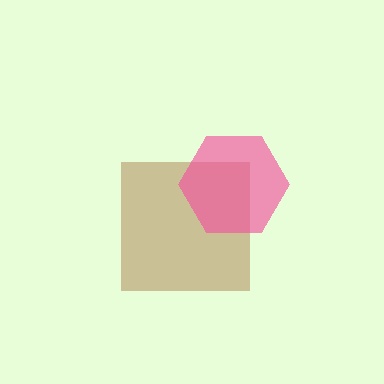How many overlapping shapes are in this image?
There are 2 overlapping shapes in the image.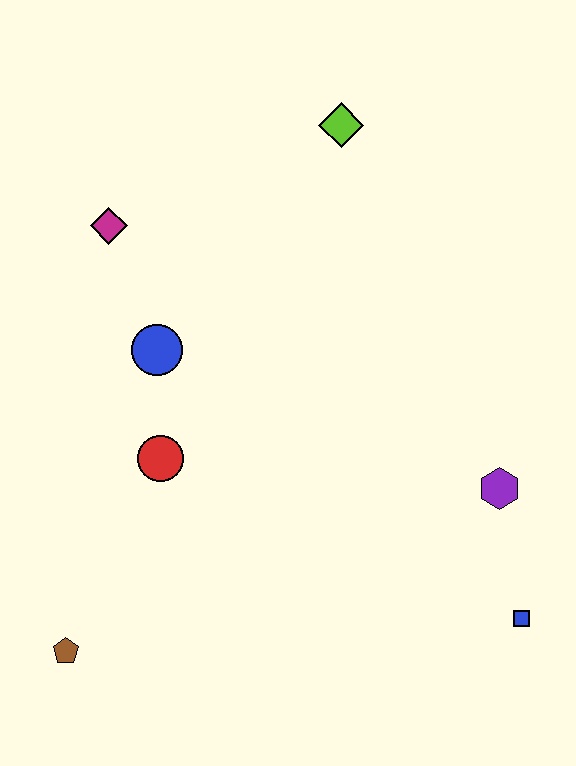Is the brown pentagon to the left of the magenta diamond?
Yes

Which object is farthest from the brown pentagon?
The lime diamond is farthest from the brown pentagon.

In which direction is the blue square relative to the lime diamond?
The blue square is below the lime diamond.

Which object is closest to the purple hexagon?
The blue square is closest to the purple hexagon.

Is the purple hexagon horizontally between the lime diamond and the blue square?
Yes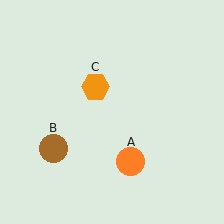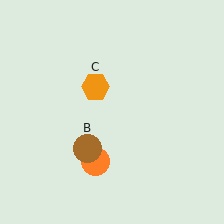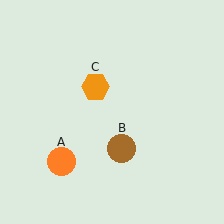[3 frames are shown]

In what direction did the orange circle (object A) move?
The orange circle (object A) moved left.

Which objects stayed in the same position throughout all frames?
Orange hexagon (object C) remained stationary.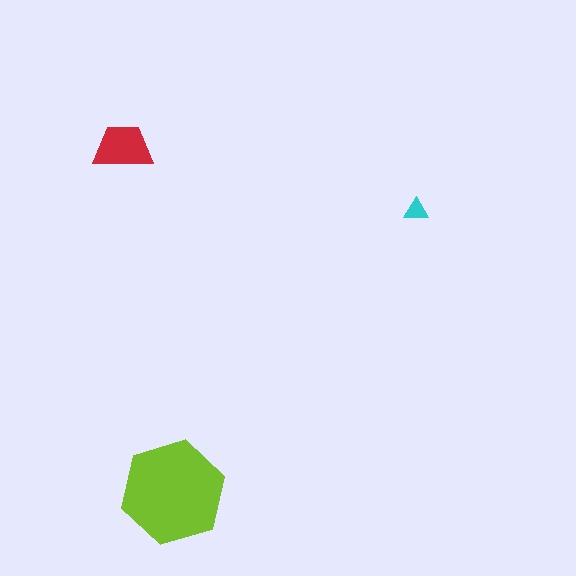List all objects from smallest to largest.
The cyan triangle, the red trapezoid, the lime hexagon.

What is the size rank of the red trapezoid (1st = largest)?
2nd.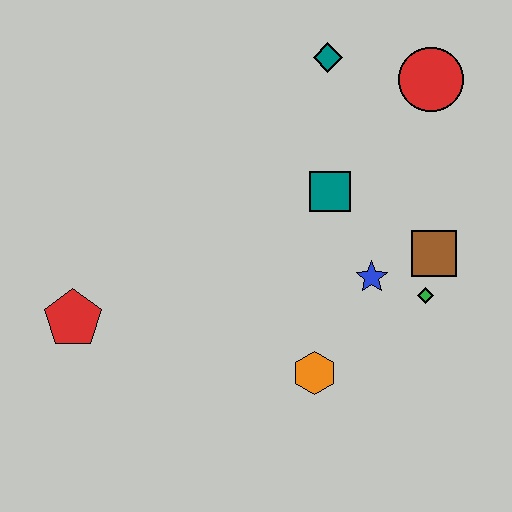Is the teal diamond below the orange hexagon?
No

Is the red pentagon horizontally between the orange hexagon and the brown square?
No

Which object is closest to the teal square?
The blue star is closest to the teal square.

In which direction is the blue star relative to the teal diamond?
The blue star is below the teal diamond.